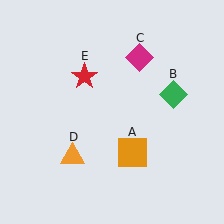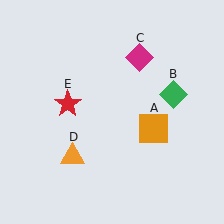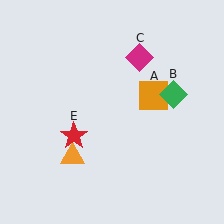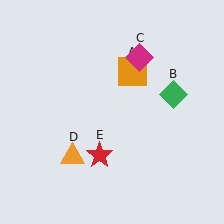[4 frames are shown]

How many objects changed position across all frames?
2 objects changed position: orange square (object A), red star (object E).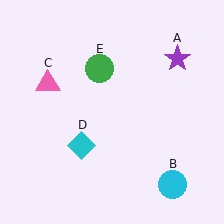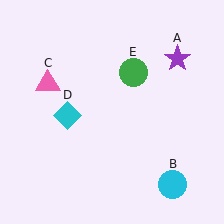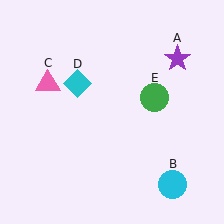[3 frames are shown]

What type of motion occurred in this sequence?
The cyan diamond (object D), green circle (object E) rotated clockwise around the center of the scene.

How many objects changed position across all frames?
2 objects changed position: cyan diamond (object D), green circle (object E).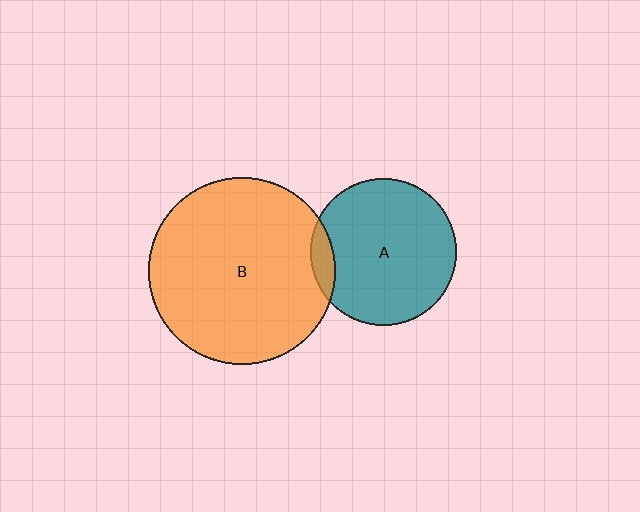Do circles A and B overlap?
Yes.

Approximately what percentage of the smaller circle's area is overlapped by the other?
Approximately 10%.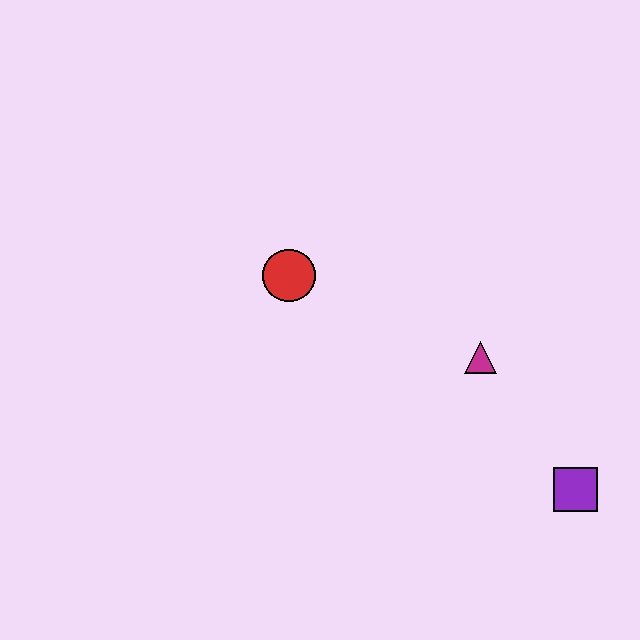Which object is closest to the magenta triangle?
The purple square is closest to the magenta triangle.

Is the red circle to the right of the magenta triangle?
No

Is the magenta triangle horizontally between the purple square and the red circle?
Yes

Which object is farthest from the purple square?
The red circle is farthest from the purple square.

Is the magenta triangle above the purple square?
Yes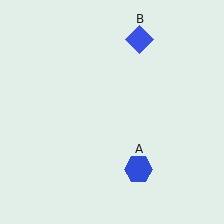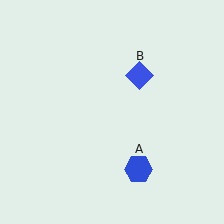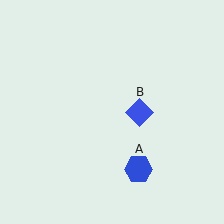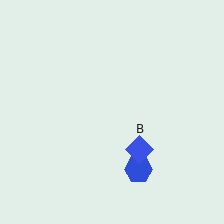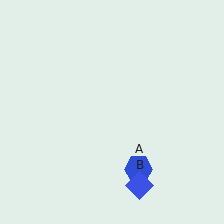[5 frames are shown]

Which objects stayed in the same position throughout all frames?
Blue hexagon (object A) remained stationary.